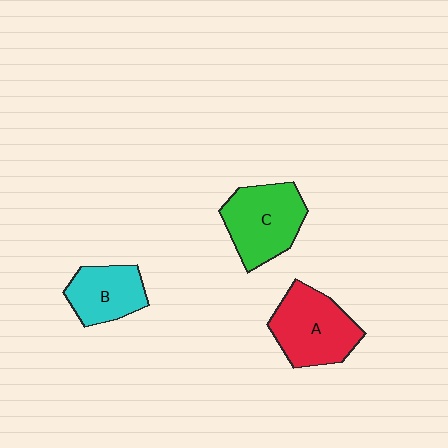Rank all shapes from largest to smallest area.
From largest to smallest: A (red), C (green), B (cyan).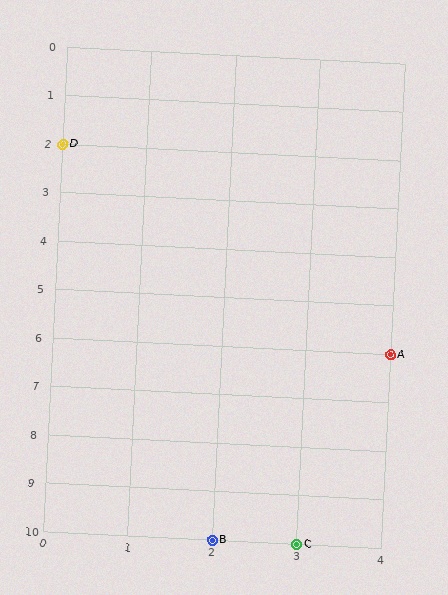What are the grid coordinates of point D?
Point D is at grid coordinates (0, 2).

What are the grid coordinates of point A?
Point A is at grid coordinates (4, 6).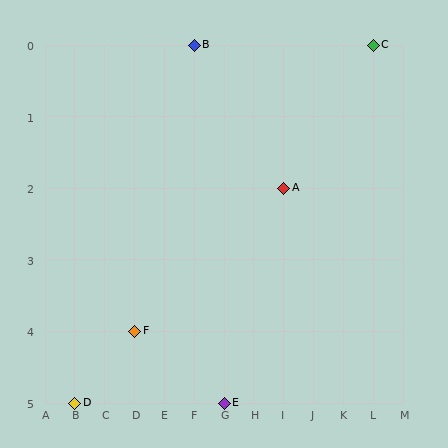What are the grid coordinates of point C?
Point C is at grid coordinates (L, 0).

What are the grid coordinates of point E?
Point E is at grid coordinates (G, 5).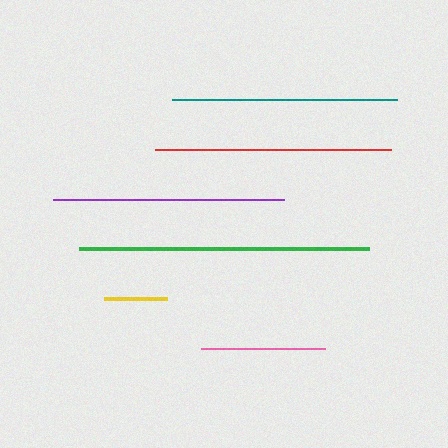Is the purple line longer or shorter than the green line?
The green line is longer than the purple line.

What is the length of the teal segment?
The teal segment is approximately 226 pixels long.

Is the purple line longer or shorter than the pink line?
The purple line is longer than the pink line.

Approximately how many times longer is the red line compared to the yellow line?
The red line is approximately 3.8 times the length of the yellow line.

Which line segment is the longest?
The green line is the longest at approximately 290 pixels.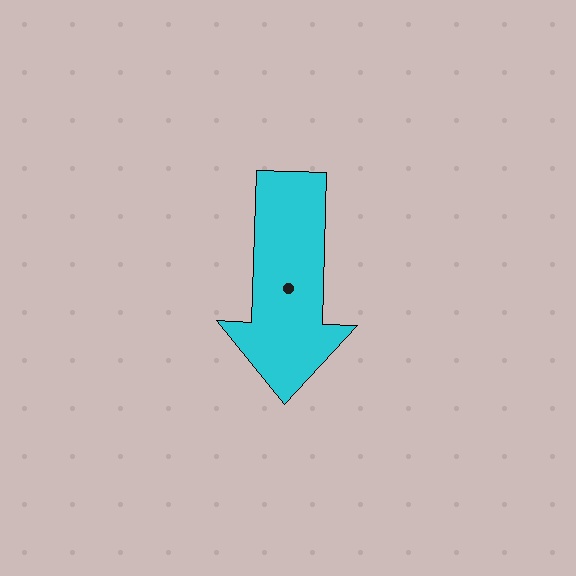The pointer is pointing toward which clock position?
Roughly 6 o'clock.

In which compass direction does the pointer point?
South.